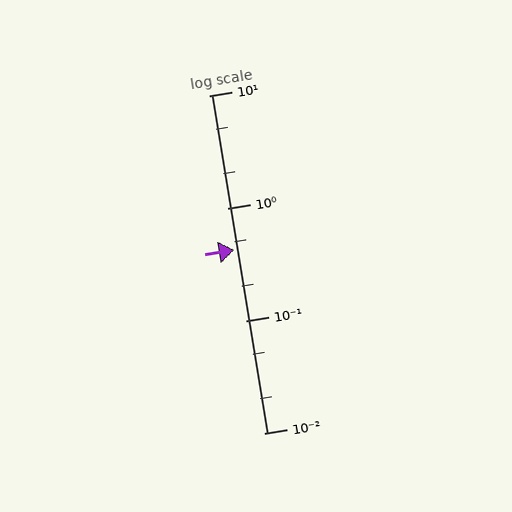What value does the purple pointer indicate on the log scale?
The pointer indicates approximately 0.42.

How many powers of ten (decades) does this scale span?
The scale spans 3 decades, from 0.01 to 10.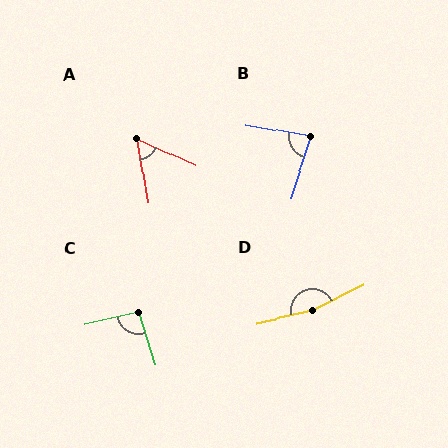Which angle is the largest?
D, at approximately 166 degrees.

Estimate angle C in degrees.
Approximately 94 degrees.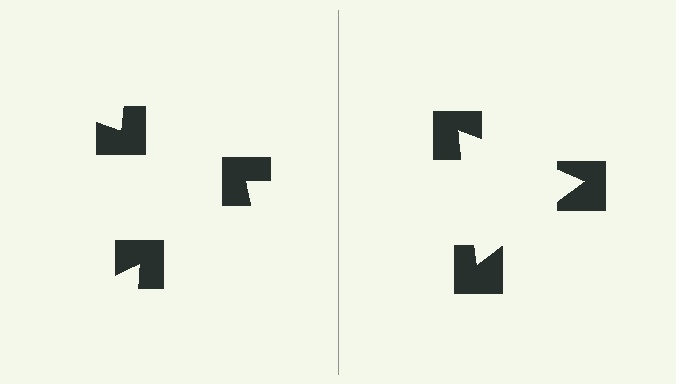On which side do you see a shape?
An illusory triangle appears on the right side. On the left side the wedge cuts are rotated, so no coherent shape forms.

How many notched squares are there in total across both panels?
6 — 3 on each side.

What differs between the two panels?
The notched squares are positioned identically on both sides; only the wedge orientations differ. On the right they align to a triangle; on the left they are misaligned.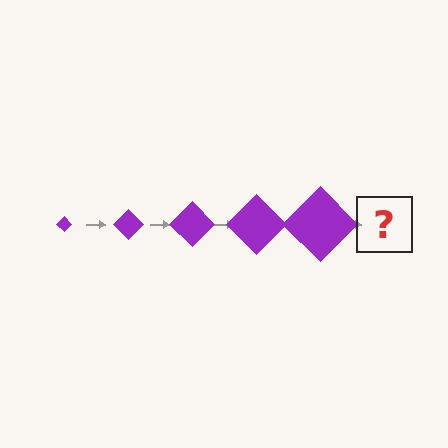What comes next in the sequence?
The next element should be a purple diamond, larger than the previous one.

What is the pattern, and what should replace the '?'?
The pattern is that the diamond gets progressively larger each step. The '?' should be a purple diamond, larger than the previous one.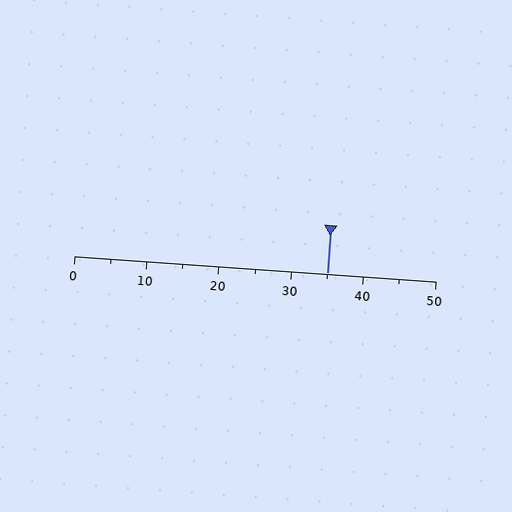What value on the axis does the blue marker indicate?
The marker indicates approximately 35.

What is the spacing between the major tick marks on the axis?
The major ticks are spaced 10 apart.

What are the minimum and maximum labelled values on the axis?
The axis runs from 0 to 50.